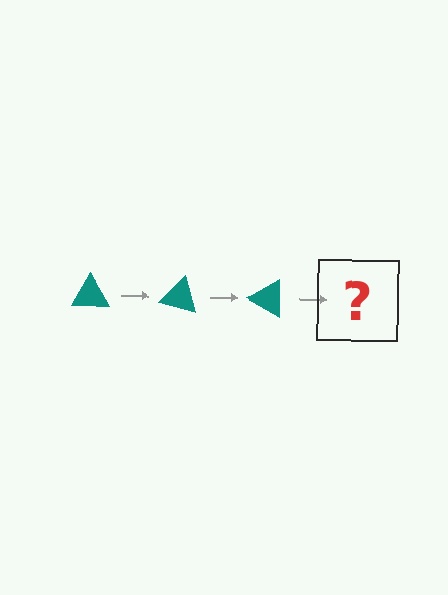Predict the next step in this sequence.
The next step is a teal triangle rotated 45 degrees.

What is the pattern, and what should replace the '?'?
The pattern is that the triangle rotates 15 degrees each step. The '?' should be a teal triangle rotated 45 degrees.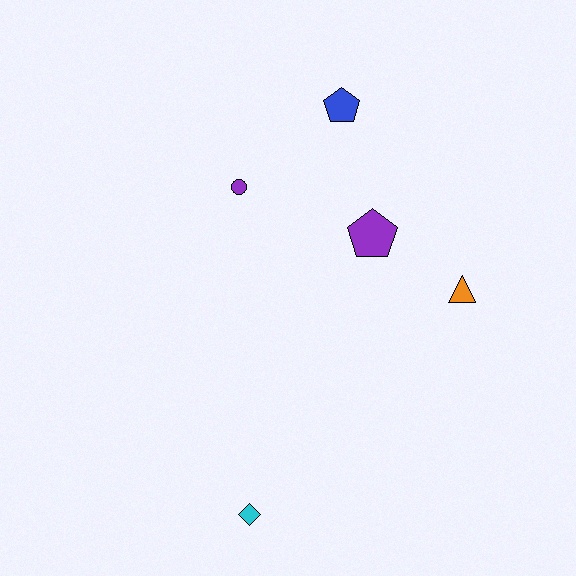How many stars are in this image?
There are no stars.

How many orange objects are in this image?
There is 1 orange object.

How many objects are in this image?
There are 5 objects.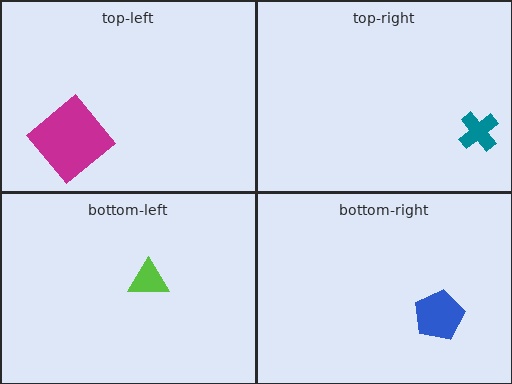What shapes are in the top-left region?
The magenta diamond.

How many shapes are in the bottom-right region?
1.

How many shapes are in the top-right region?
1.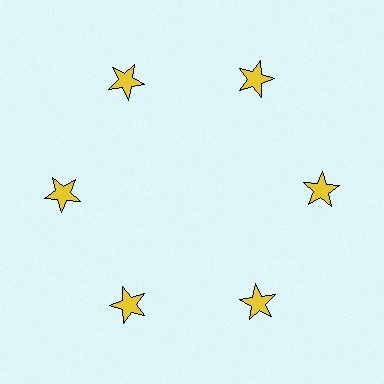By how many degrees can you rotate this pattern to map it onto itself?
The pattern maps onto itself every 60 degrees of rotation.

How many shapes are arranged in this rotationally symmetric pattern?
There are 6 shapes, arranged in 6 groups of 1.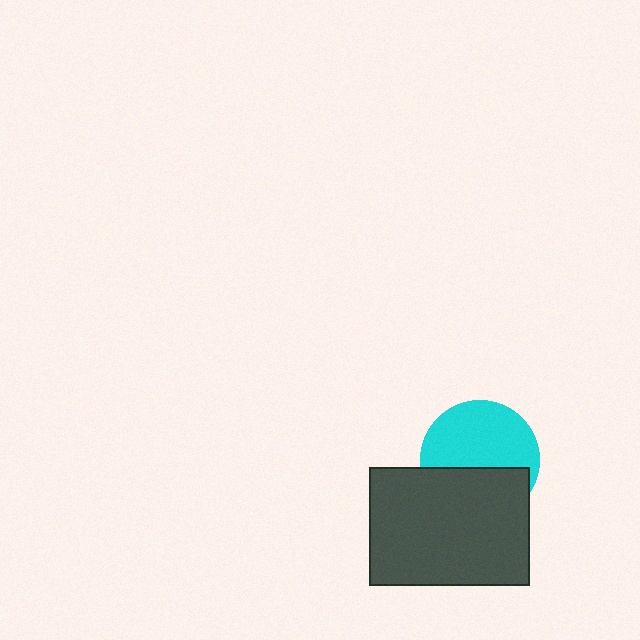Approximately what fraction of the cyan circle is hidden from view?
Roughly 41% of the cyan circle is hidden behind the dark gray rectangle.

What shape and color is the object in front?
The object in front is a dark gray rectangle.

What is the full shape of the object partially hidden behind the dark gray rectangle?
The partially hidden object is a cyan circle.